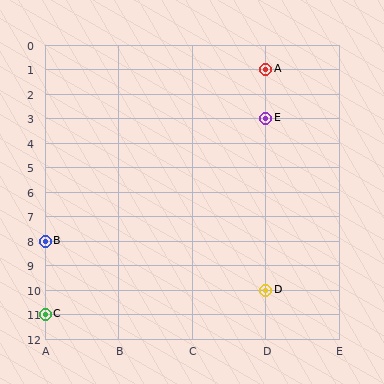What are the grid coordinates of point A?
Point A is at grid coordinates (D, 1).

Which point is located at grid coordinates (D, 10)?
Point D is at (D, 10).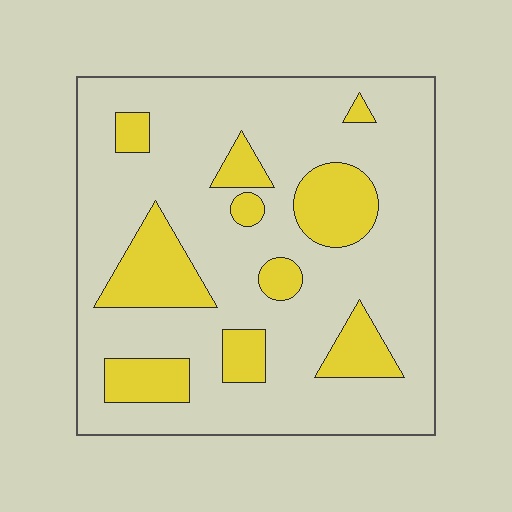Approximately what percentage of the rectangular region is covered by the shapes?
Approximately 20%.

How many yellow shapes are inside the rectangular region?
10.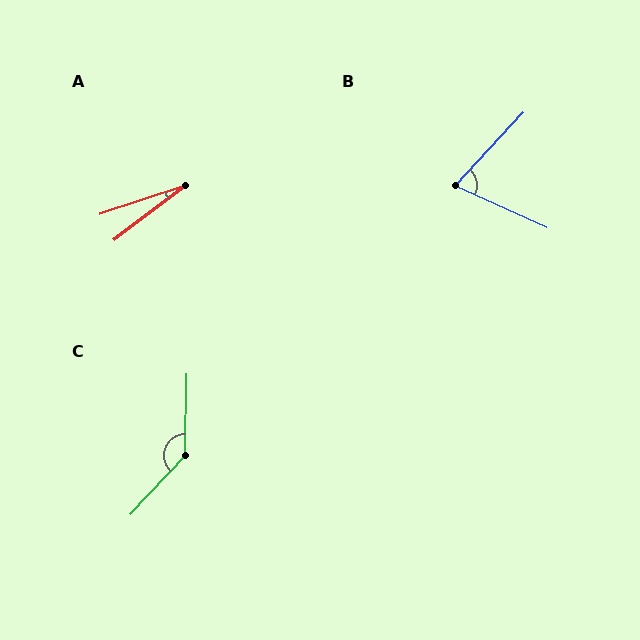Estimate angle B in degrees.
Approximately 71 degrees.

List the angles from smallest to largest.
A (19°), B (71°), C (138°).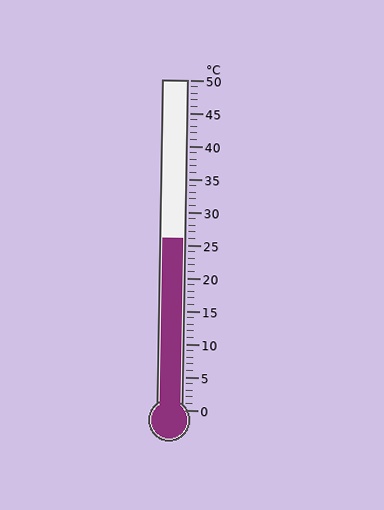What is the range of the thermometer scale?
The thermometer scale ranges from 0°C to 50°C.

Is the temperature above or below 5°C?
The temperature is above 5°C.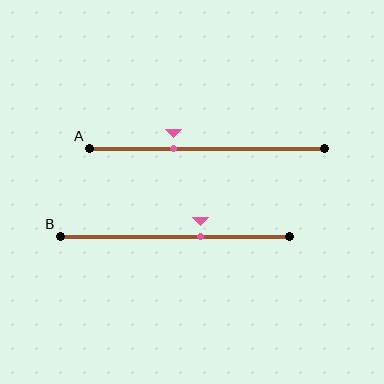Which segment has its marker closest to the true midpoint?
Segment B has its marker closest to the true midpoint.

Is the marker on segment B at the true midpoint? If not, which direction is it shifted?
No, the marker on segment B is shifted to the right by about 11% of the segment length.